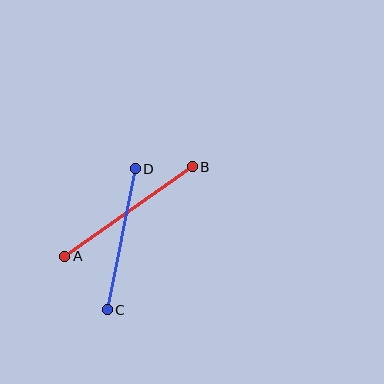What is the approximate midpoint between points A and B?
The midpoint is at approximately (129, 212) pixels.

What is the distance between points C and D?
The distance is approximately 144 pixels.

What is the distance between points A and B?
The distance is approximately 155 pixels.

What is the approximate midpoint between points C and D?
The midpoint is at approximately (121, 239) pixels.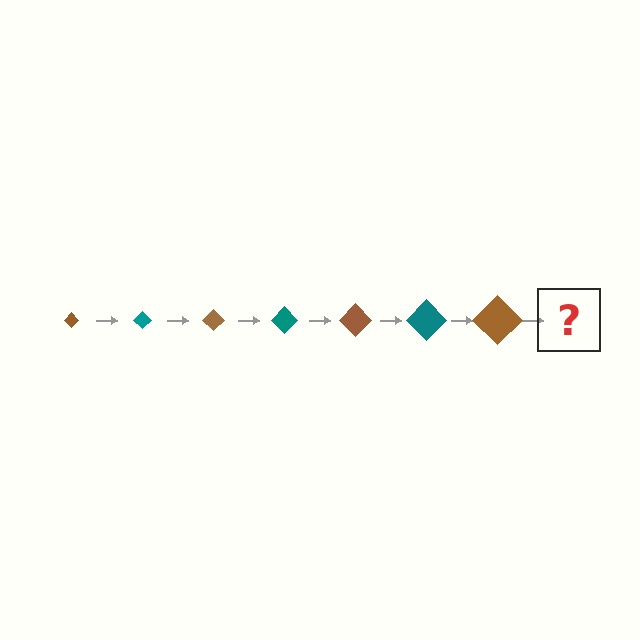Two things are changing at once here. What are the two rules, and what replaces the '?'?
The two rules are that the diamond grows larger each step and the color cycles through brown and teal. The '?' should be a teal diamond, larger than the previous one.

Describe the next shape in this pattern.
It should be a teal diamond, larger than the previous one.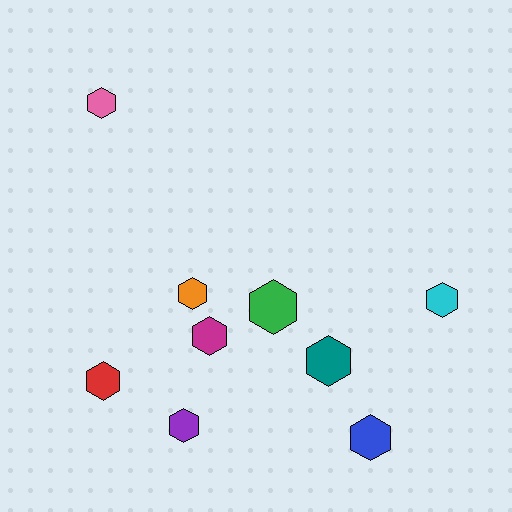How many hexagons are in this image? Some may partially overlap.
There are 9 hexagons.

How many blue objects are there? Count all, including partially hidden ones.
There is 1 blue object.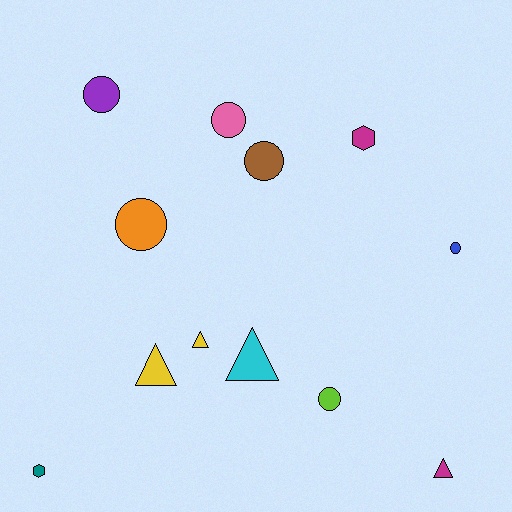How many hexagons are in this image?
There are 2 hexagons.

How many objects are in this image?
There are 12 objects.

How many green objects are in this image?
There are no green objects.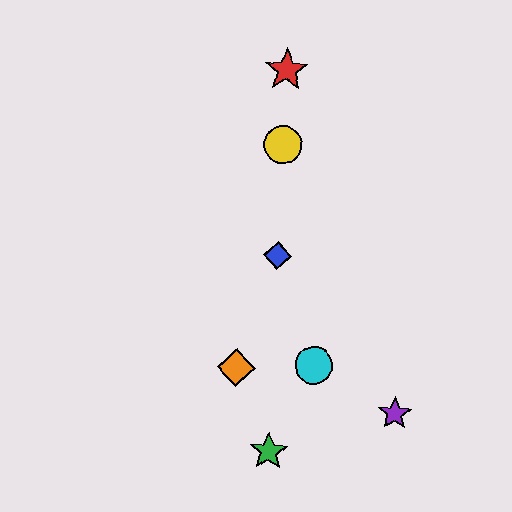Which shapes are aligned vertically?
The red star, the blue diamond, the green star, the yellow circle are aligned vertically.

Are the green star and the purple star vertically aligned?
No, the green star is at x≈268 and the purple star is at x≈395.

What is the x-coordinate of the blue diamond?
The blue diamond is at x≈278.